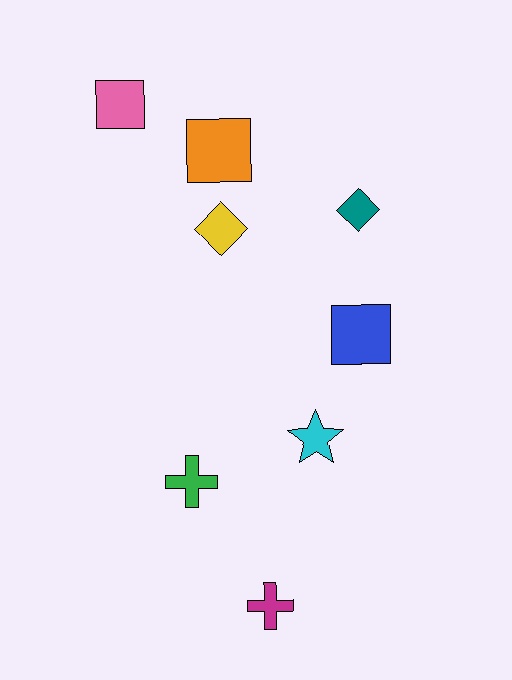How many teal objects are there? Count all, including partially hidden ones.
There is 1 teal object.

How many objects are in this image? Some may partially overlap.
There are 8 objects.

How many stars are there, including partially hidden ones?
There is 1 star.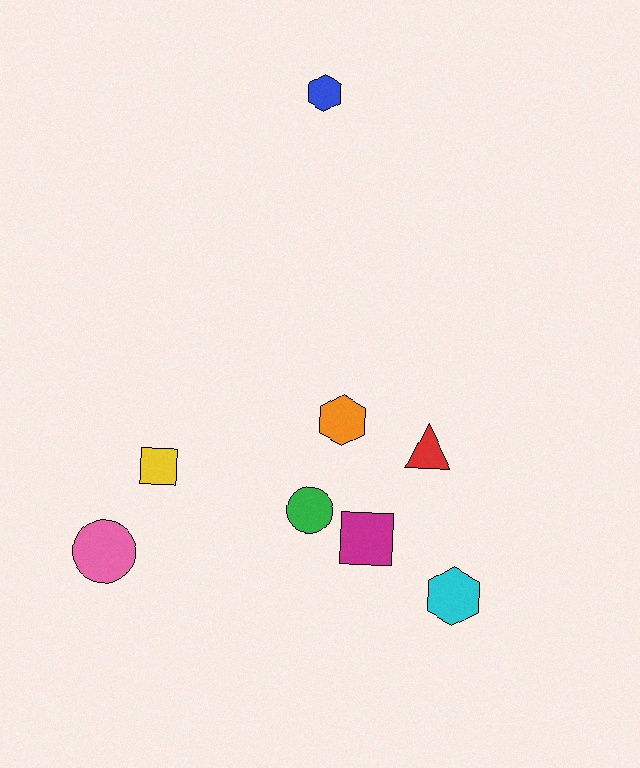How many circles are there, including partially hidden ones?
There are 2 circles.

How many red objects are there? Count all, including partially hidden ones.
There is 1 red object.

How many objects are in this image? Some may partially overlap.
There are 8 objects.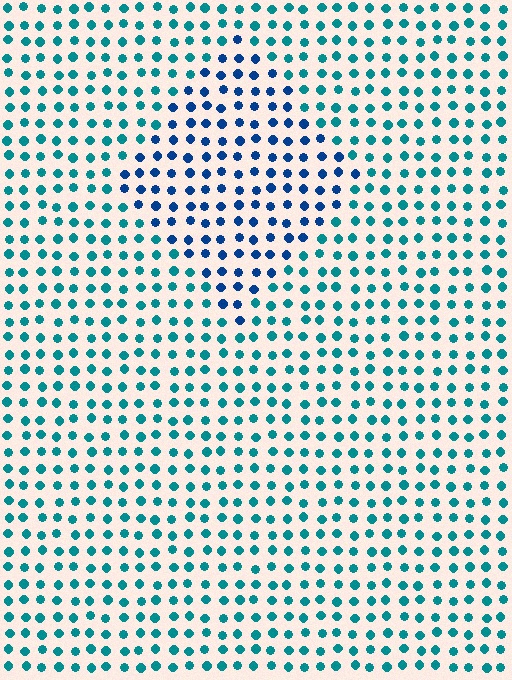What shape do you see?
I see a diamond.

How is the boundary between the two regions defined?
The boundary is defined purely by a slight shift in hue (about 34 degrees). Spacing, size, and orientation are identical on both sides.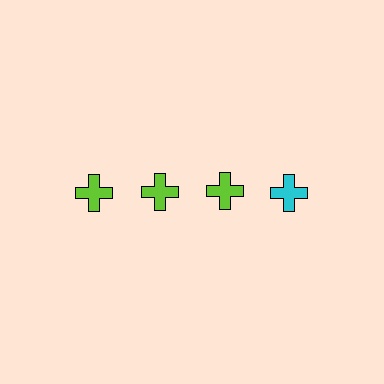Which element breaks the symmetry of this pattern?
The cyan cross in the top row, second from right column breaks the symmetry. All other shapes are lime crosses.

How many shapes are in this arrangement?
There are 4 shapes arranged in a grid pattern.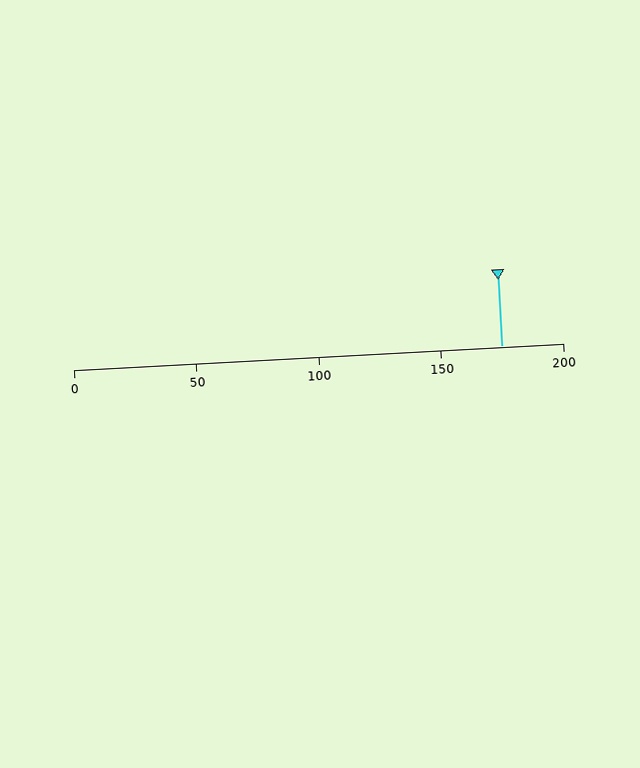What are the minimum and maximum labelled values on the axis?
The axis runs from 0 to 200.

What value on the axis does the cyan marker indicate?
The marker indicates approximately 175.